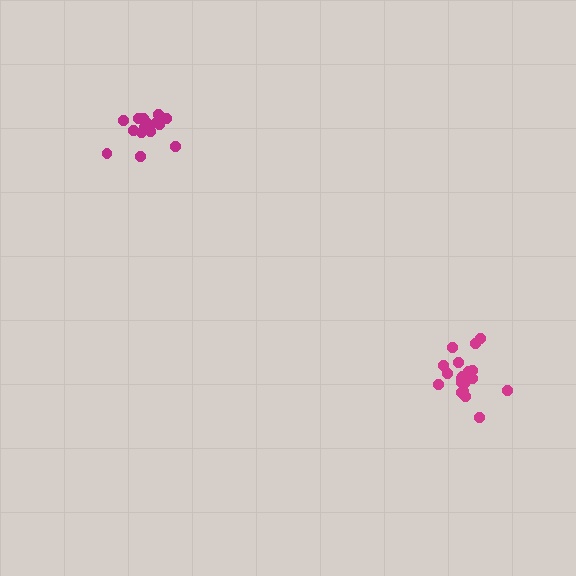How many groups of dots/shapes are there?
There are 2 groups.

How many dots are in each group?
Group 1: 17 dots, Group 2: 21 dots (38 total).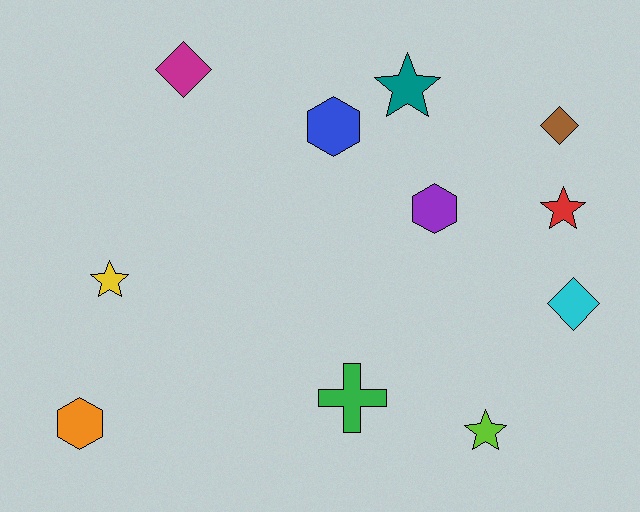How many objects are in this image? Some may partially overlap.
There are 11 objects.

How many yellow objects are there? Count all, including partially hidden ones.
There is 1 yellow object.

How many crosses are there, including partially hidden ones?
There is 1 cross.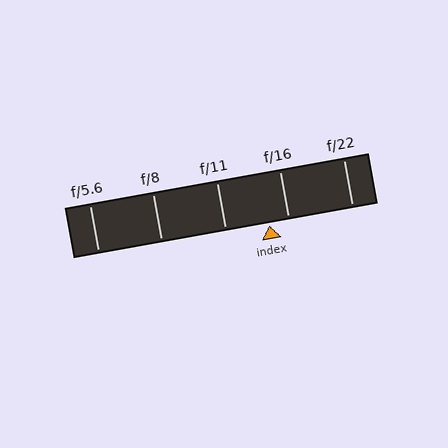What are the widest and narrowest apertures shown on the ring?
The widest aperture shown is f/5.6 and the narrowest is f/22.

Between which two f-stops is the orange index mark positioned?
The index mark is between f/11 and f/16.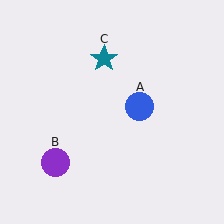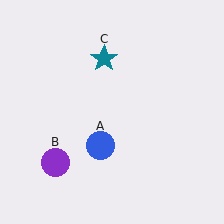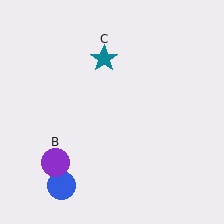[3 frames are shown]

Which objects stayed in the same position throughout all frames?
Purple circle (object B) and teal star (object C) remained stationary.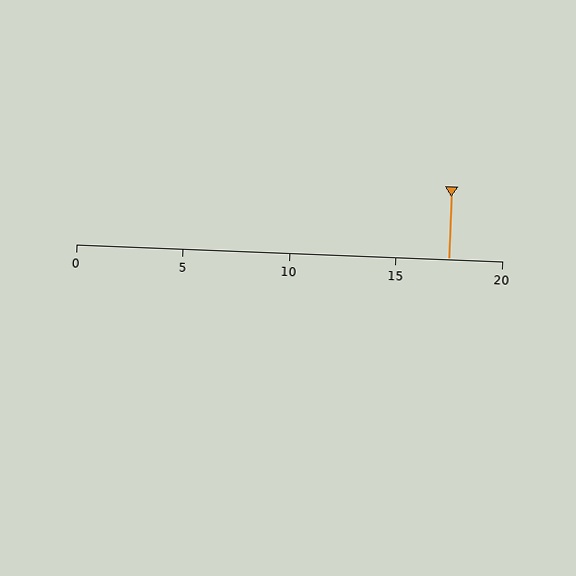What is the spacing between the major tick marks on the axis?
The major ticks are spaced 5 apart.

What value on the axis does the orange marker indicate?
The marker indicates approximately 17.5.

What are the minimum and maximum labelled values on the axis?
The axis runs from 0 to 20.